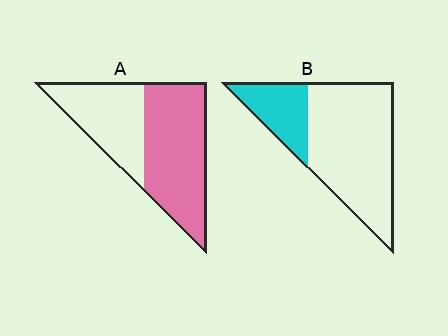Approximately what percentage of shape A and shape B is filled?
A is approximately 60% and B is approximately 25%.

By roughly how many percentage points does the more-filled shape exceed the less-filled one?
By roughly 35 percentage points (A over B).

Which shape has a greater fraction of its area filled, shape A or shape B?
Shape A.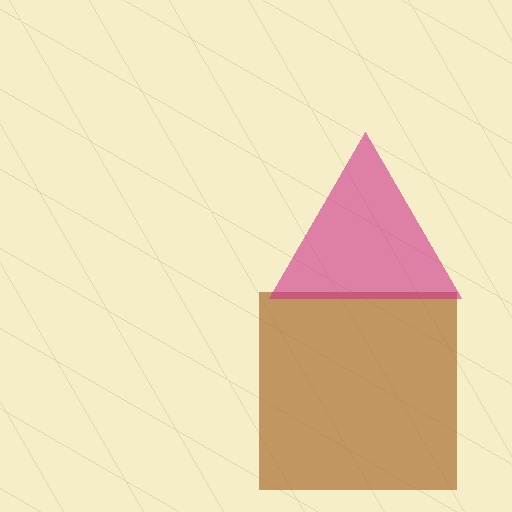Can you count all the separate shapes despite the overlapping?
Yes, there are 2 separate shapes.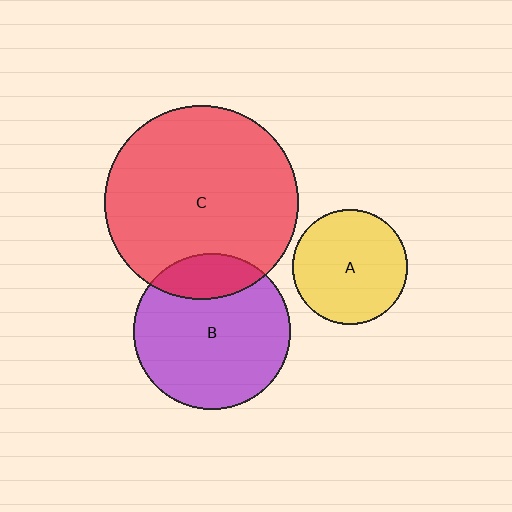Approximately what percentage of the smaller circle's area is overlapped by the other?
Approximately 20%.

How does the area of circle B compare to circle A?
Approximately 1.9 times.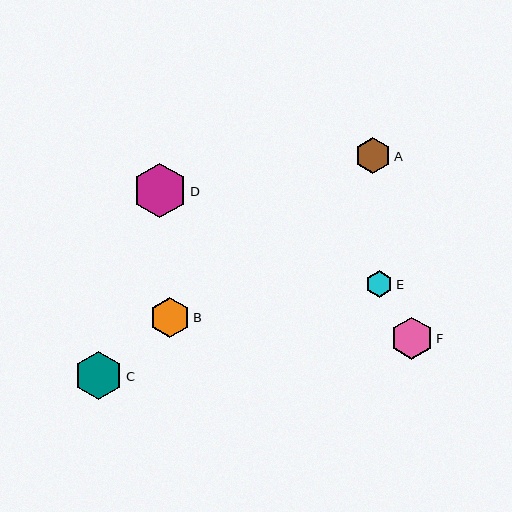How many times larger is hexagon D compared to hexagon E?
Hexagon D is approximately 2.0 times the size of hexagon E.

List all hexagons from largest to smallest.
From largest to smallest: D, C, F, B, A, E.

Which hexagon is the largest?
Hexagon D is the largest with a size of approximately 54 pixels.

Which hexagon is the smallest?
Hexagon E is the smallest with a size of approximately 27 pixels.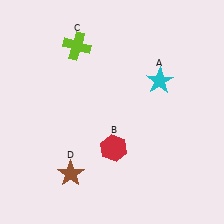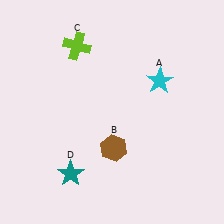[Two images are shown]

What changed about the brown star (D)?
In Image 1, D is brown. In Image 2, it changed to teal.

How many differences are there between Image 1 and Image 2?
There are 2 differences between the two images.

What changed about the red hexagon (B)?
In Image 1, B is red. In Image 2, it changed to brown.